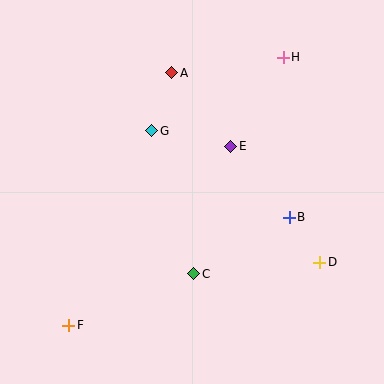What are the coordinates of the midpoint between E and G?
The midpoint between E and G is at (191, 139).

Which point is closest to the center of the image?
Point E at (231, 146) is closest to the center.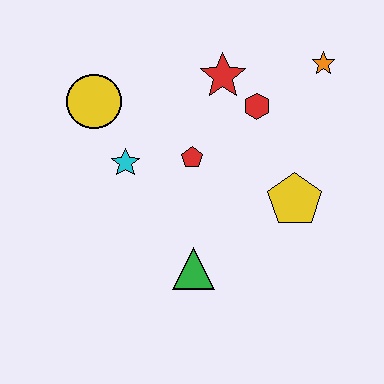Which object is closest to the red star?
The red hexagon is closest to the red star.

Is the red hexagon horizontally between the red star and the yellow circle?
No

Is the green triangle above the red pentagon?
No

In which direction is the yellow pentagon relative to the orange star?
The yellow pentagon is below the orange star.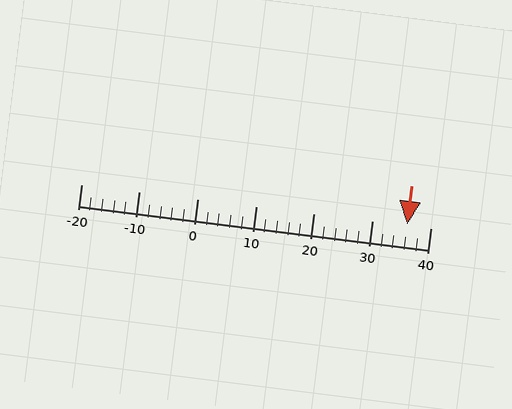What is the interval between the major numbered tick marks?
The major tick marks are spaced 10 units apart.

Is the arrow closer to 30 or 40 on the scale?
The arrow is closer to 40.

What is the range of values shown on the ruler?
The ruler shows values from -20 to 40.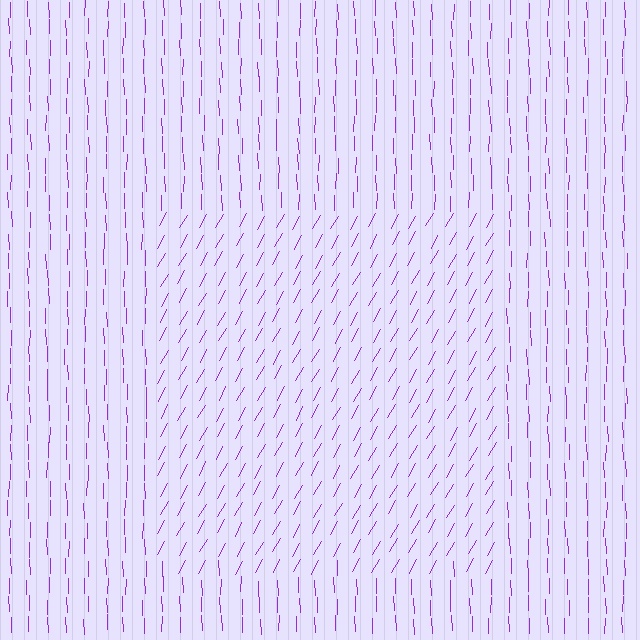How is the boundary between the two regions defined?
The boundary is defined purely by a change in line orientation (approximately 30 degrees difference). All lines are the same color and thickness.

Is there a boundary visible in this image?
Yes, there is a texture boundary formed by a change in line orientation.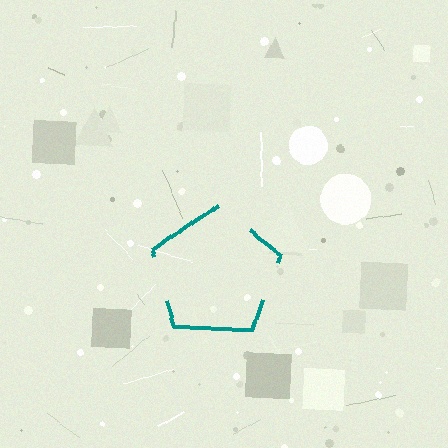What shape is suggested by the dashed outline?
The dashed outline suggests a pentagon.